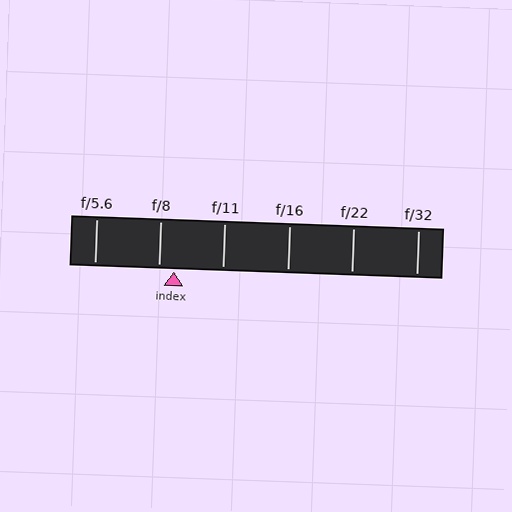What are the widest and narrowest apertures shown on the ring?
The widest aperture shown is f/5.6 and the narrowest is f/32.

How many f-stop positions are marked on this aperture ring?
There are 6 f-stop positions marked.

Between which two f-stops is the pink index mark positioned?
The index mark is between f/8 and f/11.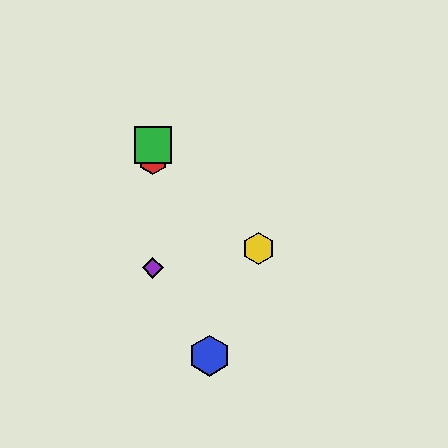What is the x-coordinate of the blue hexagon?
The blue hexagon is at x≈209.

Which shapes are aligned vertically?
The red hexagon, the green square, the purple diamond are aligned vertically.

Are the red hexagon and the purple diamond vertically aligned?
Yes, both are at x≈153.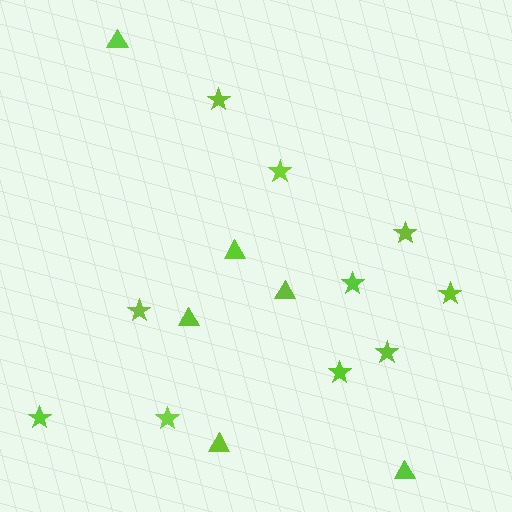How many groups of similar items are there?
There are 2 groups: one group of triangles (6) and one group of stars (10).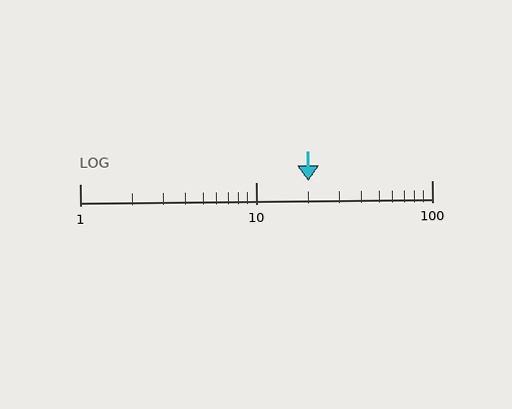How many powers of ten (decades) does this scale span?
The scale spans 2 decades, from 1 to 100.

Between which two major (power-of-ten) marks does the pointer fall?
The pointer is between 10 and 100.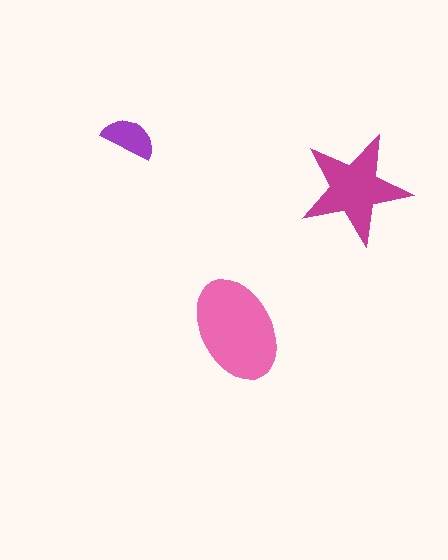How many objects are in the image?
There are 3 objects in the image.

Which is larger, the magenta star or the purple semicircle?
The magenta star.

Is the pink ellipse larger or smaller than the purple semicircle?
Larger.